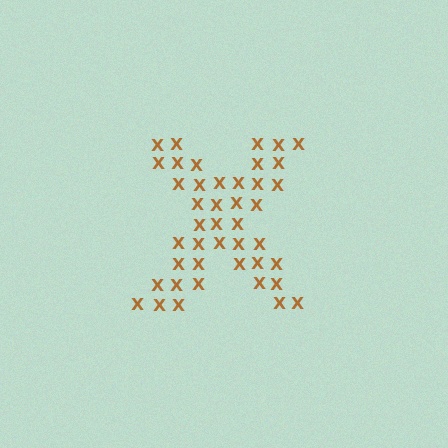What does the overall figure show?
The overall figure shows the letter X.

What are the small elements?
The small elements are letter X's.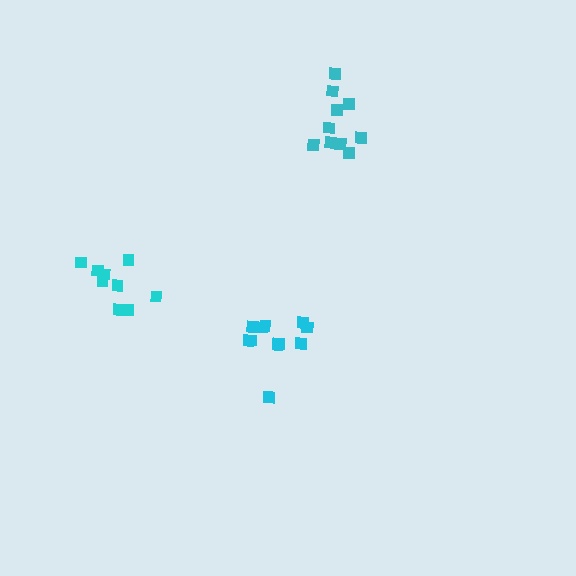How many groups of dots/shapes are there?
There are 3 groups.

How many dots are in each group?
Group 1: 10 dots, Group 2: 9 dots, Group 3: 11 dots (30 total).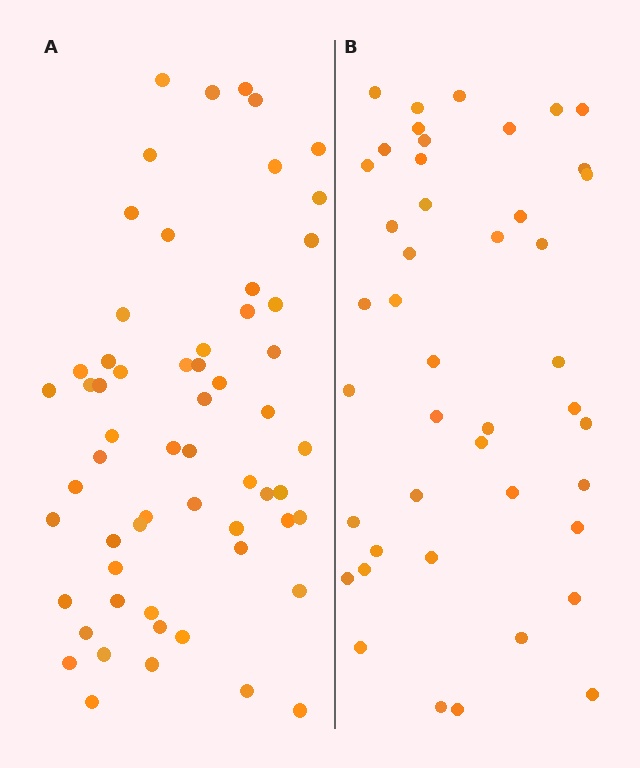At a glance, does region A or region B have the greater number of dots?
Region A (the left region) has more dots.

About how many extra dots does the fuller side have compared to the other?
Region A has approximately 15 more dots than region B.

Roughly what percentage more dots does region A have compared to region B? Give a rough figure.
About 35% more.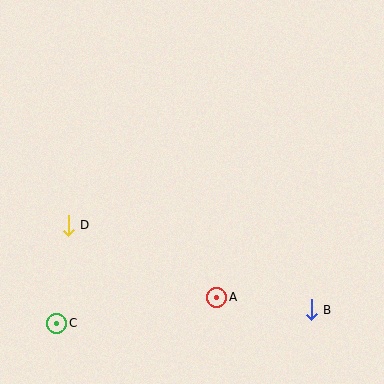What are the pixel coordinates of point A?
Point A is at (217, 297).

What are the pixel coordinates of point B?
Point B is at (311, 310).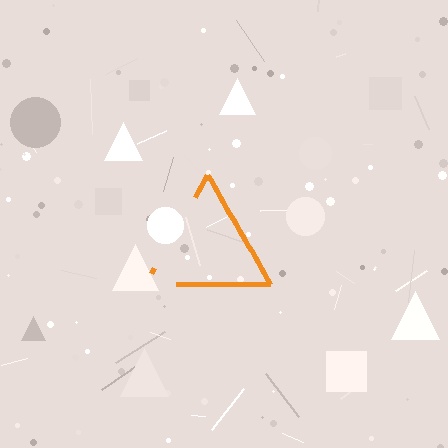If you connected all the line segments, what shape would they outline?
They would outline a triangle.